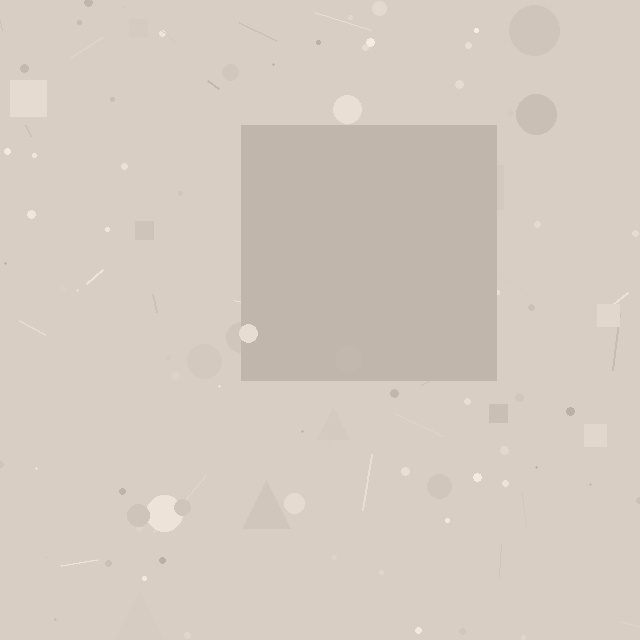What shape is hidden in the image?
A square is hidden in the image.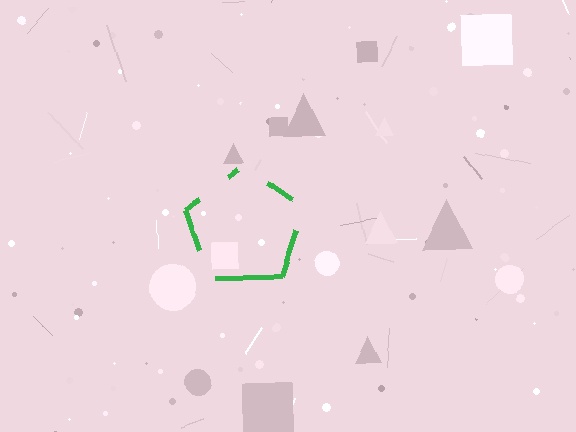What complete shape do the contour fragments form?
The contour fragments form a pentagon.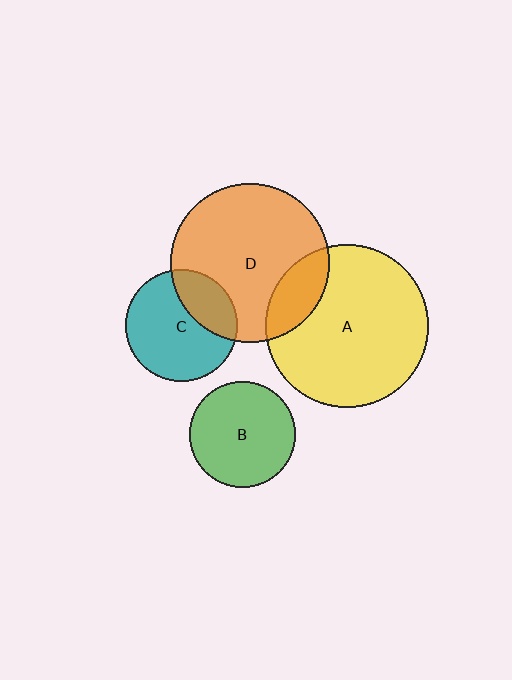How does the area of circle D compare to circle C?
Approximately 2.0 times.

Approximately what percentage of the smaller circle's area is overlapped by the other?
Approximately 30%.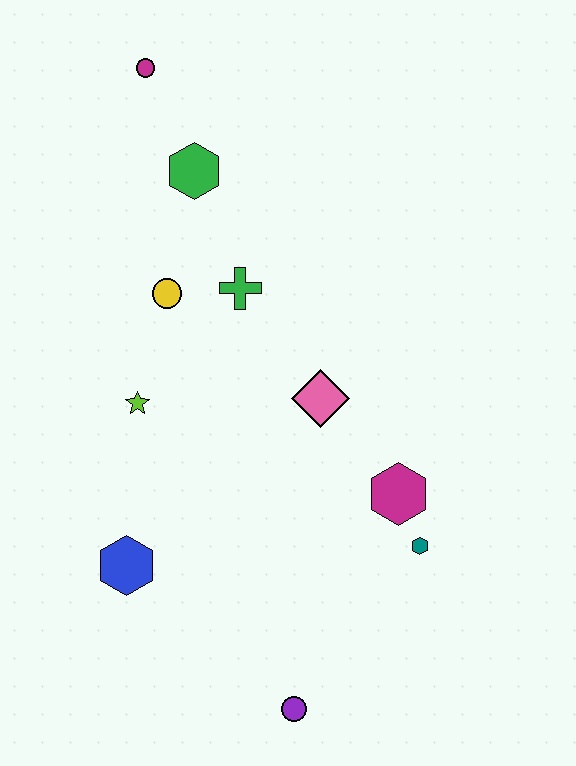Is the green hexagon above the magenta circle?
No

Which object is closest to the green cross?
The yellow circle is closest to the green cross.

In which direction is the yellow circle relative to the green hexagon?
The yellow circle is below the green hexagon.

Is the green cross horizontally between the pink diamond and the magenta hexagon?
No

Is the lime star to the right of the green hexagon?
No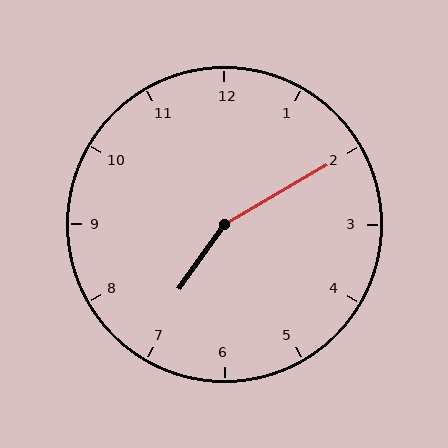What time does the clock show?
7:10.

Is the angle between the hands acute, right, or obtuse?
It is obtuse.